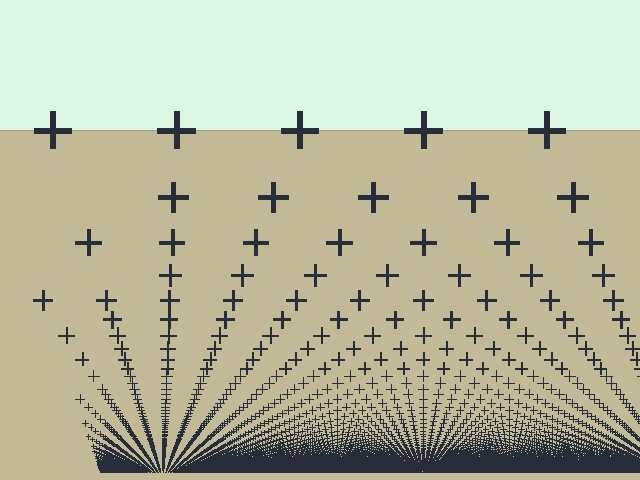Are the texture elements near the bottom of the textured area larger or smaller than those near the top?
Smaller. The gradient is inverted — elements near the bottom are smaller and denser.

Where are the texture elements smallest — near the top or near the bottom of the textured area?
Near the bottom.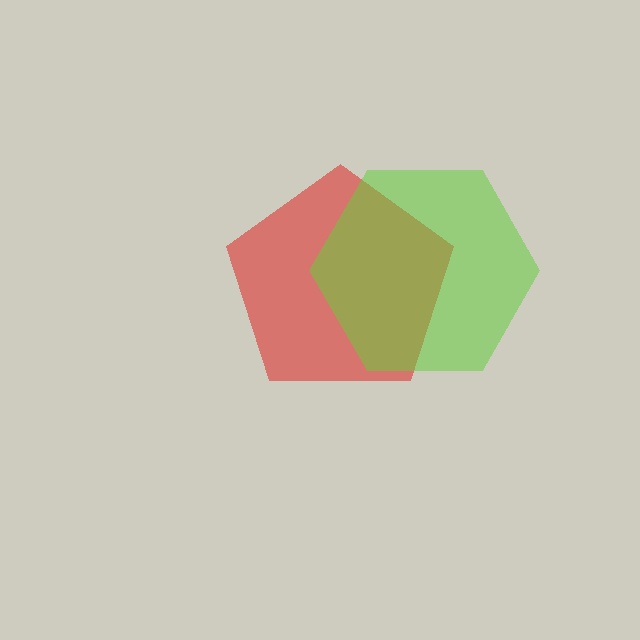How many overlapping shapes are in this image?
There are 2 overlapping shapes in the image.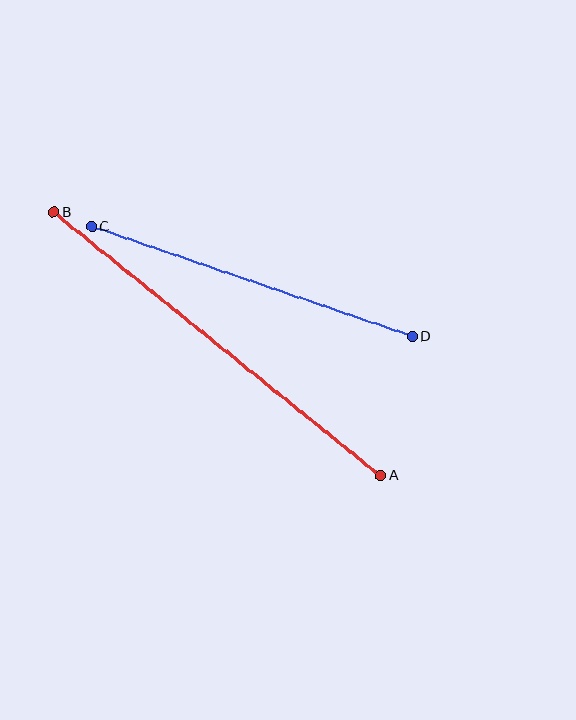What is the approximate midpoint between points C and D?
The midpoint is at approximately (252, 282) pixels.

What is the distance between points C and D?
The distance is approximately 339 pixels.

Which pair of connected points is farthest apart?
Points A and B are farthest apart.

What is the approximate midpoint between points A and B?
The midpoint is at approximately (217, 344) pixels.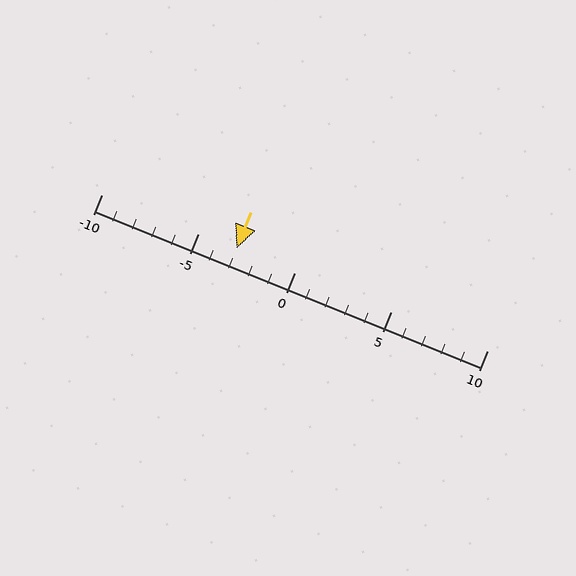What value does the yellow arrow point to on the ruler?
The yellow arrow points to approximately -3.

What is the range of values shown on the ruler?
The ruler shows values from -10 to 10.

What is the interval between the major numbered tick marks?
The major tick marks are spaced 5 units apart.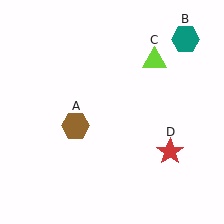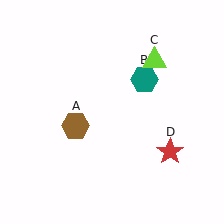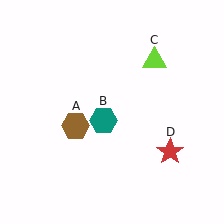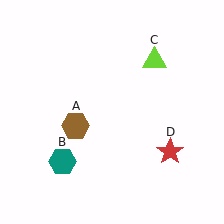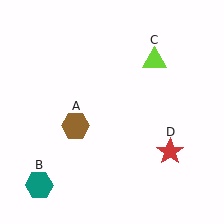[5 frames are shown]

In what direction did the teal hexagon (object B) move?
The teal hexagon (object B) moved down and to the left.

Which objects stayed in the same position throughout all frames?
Brown hexagon (object A) and lime triangle (object C) and red star (object D) remained stationary.